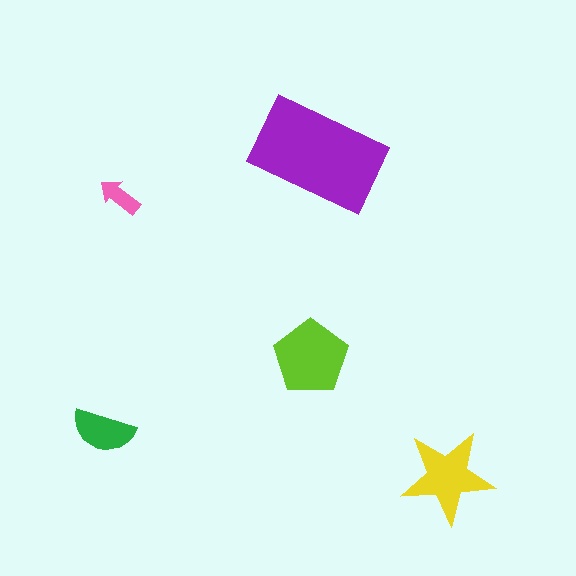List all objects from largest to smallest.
The purple rectangle, the lime pentagon, the yellow star, the green semicircle, the pink arrow.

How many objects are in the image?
There are 5 objects in the image.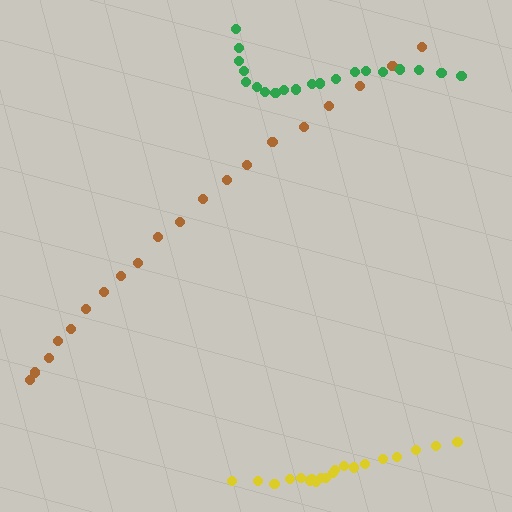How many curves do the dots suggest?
There are 3 distinct paths.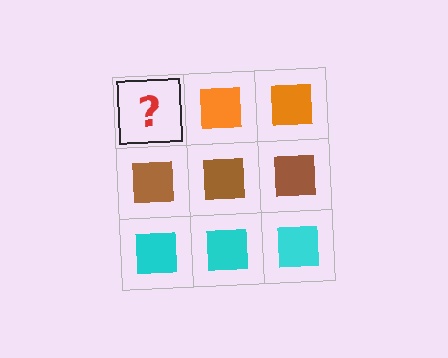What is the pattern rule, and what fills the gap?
The rule is that each row has a consistent color. The gap should be filled with an orange square.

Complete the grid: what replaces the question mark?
The question mark should be replaced with an orange square.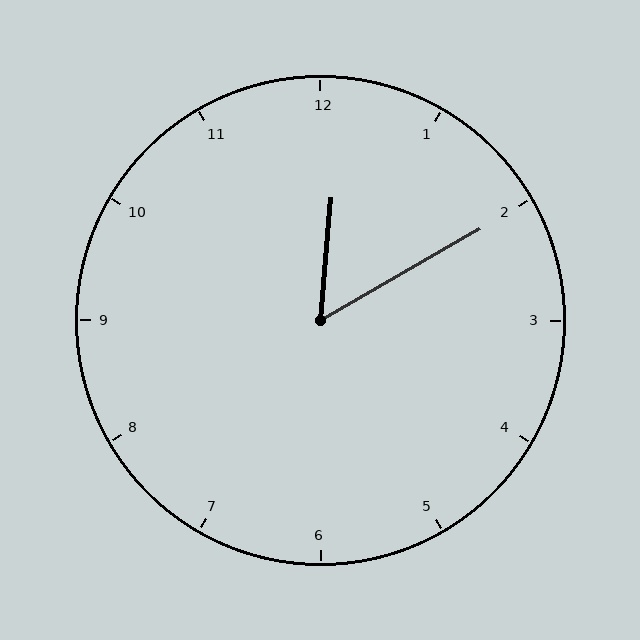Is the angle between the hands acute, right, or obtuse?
It is acute.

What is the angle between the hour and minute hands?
Approximately 55 degrees.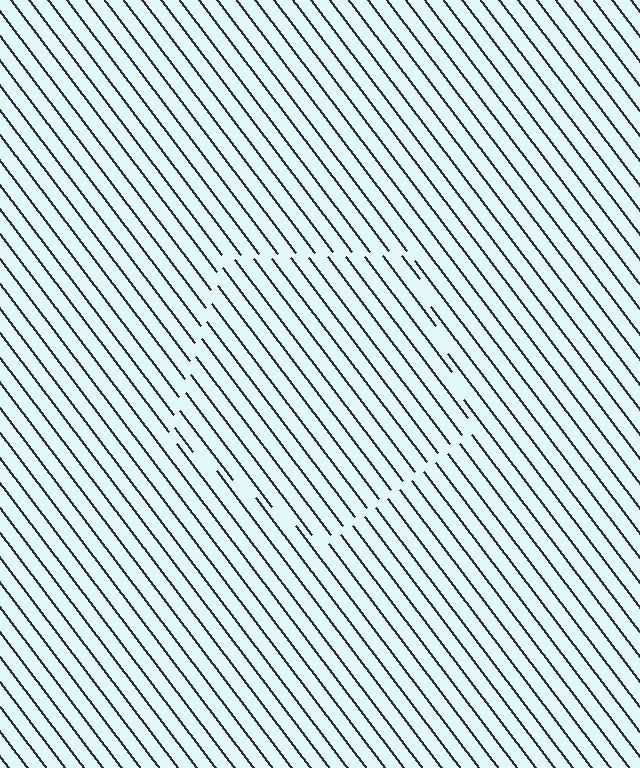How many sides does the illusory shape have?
5 sides — the line-ends trace a pentagon.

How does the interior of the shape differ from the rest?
The interior of the shape contains the same grating, shifted by half a period — the contour is defined by the phase discontinuity where line-ends from the inner and outer gratings abut.